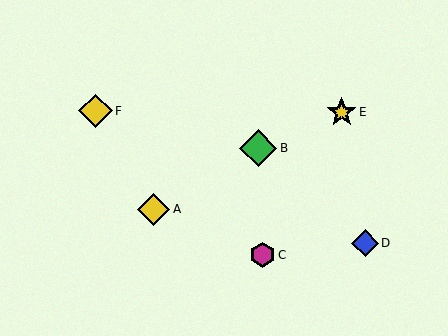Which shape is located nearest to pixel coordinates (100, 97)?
The yellow diamond (labeled F) at (96, 111) is nearest to that location.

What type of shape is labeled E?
Shape E is a yellow star.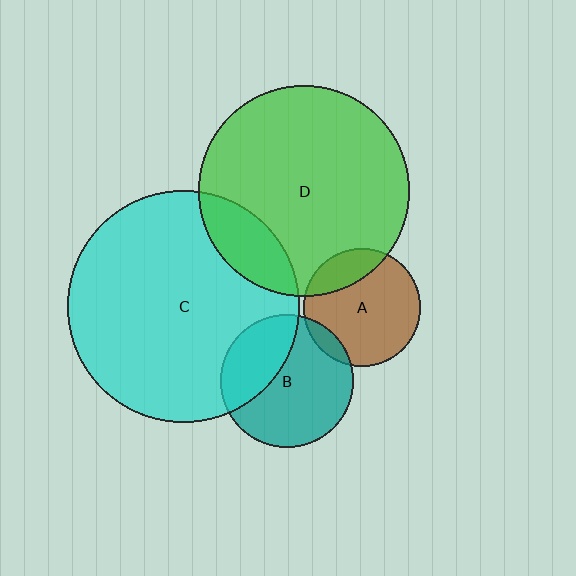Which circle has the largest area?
Circle C (cyan).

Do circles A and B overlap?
Yes.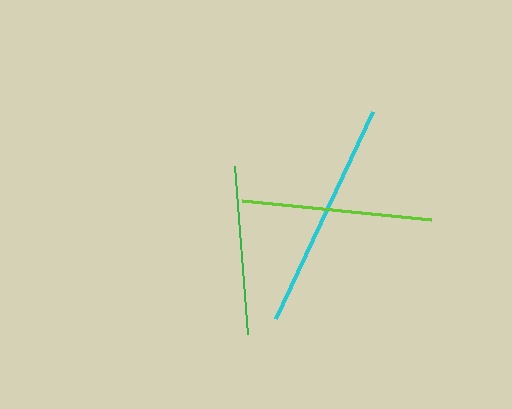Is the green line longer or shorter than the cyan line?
The cyan line is longer than the green line.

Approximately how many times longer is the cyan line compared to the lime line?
The cyan line is approximately 1.2 times the length of the lime line.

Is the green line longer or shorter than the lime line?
The lime line is longer than the green line.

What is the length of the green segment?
The green segment is approximately 168 pixels long.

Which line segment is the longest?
The cyan line is the longest at approximately 228 pixels.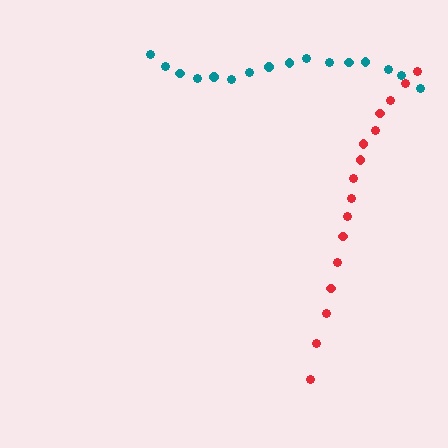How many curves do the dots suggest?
There are 2 distinct paths.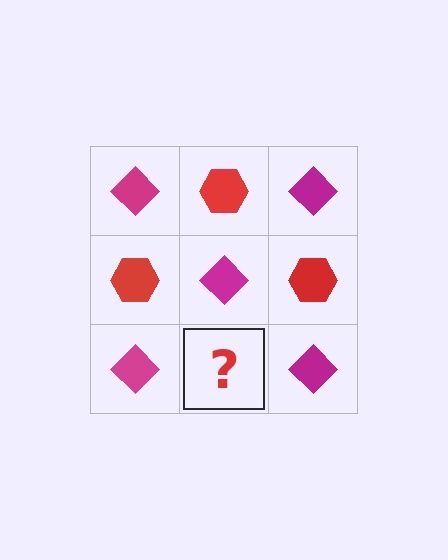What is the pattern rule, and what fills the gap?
The rule is that it alternates magenta diamond and red hexagon in a checkerboard pattern. The gap should be filled with a red hexagon.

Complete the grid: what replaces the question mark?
The question mark should be replaced with a red hexagon.